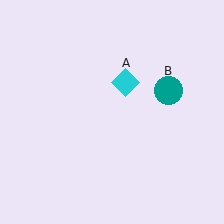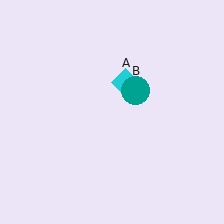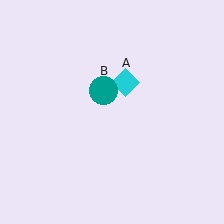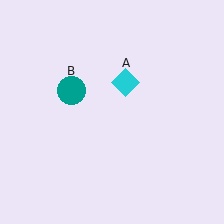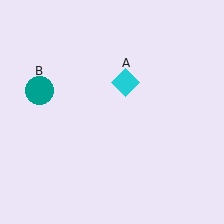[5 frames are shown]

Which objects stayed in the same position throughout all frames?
Cyan diamond (object A) remained stationary.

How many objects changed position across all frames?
1 object changed position: teal circle (object B).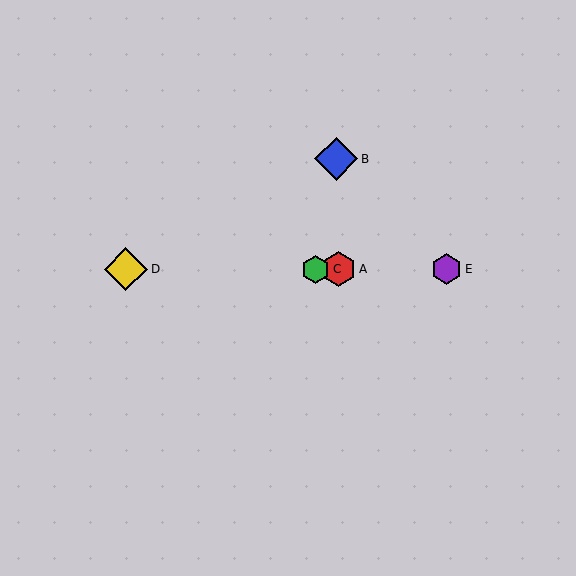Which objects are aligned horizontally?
Objects A, C, D, E are aligned horizontally.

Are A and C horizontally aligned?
Yes, both are at y≈269.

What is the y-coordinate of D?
Object D is at y≈269.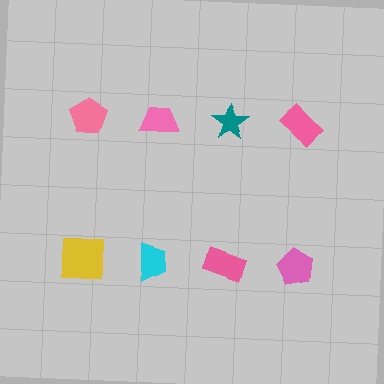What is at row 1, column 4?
A pink rectangle.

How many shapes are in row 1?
4 shapes.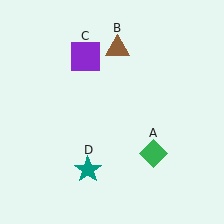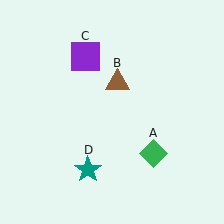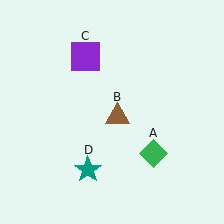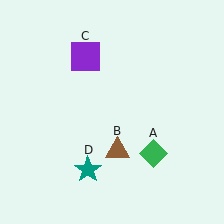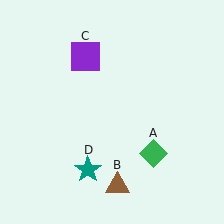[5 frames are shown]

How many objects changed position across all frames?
1 object changed position: brown triangle (object B).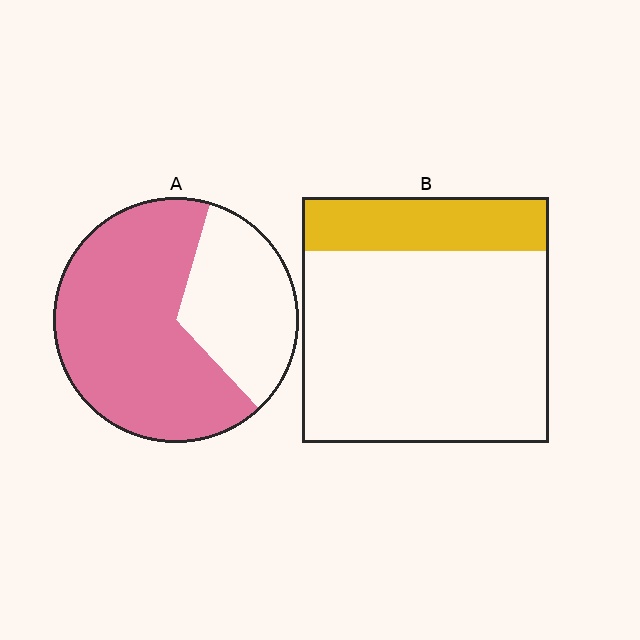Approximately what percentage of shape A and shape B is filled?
A is approximately 65% and B is approximately 20%.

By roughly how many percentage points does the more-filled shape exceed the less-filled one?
By roughly 45 percentage points (A over B).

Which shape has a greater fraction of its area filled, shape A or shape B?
Shape A.